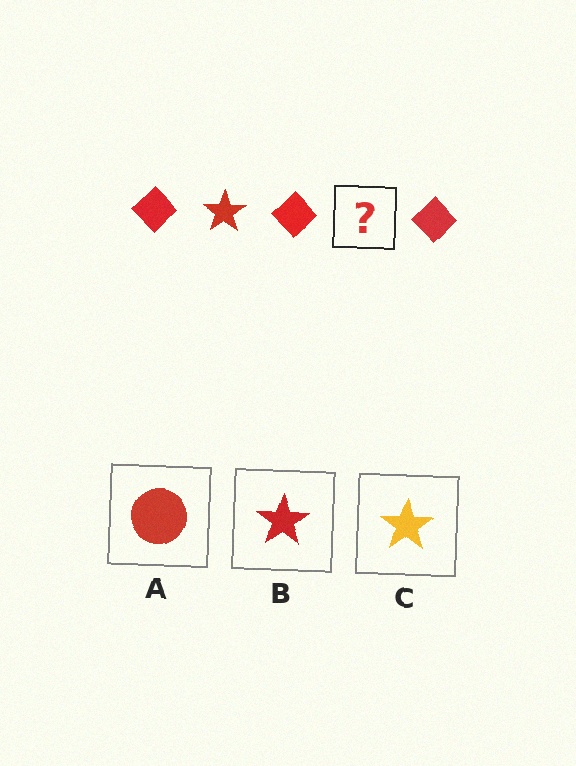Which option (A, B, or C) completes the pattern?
B.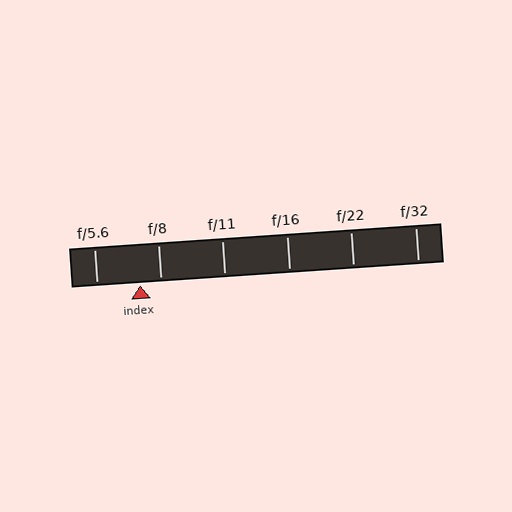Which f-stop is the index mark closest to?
The index mark is closest to f/8.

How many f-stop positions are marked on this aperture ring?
There are 6 f-stop positions marked.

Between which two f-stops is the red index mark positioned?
The index mark is between f/5.6 and f/8.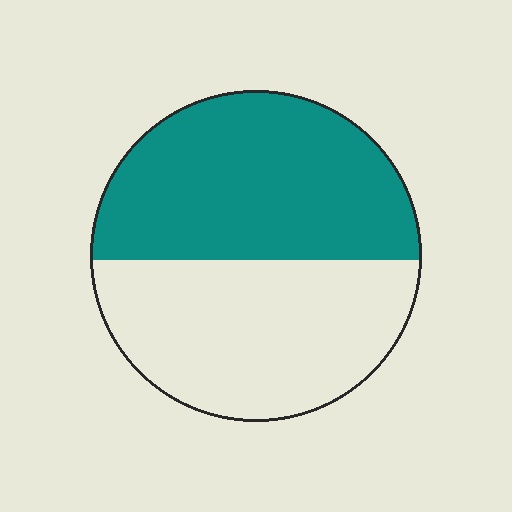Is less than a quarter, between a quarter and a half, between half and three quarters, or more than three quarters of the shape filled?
Between half and three quarters.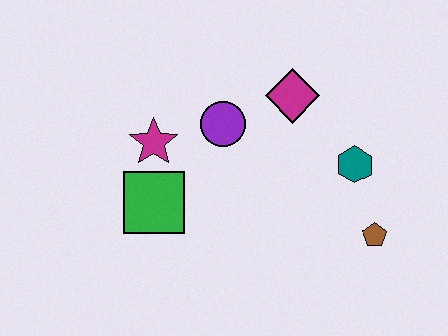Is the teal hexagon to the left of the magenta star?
No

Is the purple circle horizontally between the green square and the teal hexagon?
Yes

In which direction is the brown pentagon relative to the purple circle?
The brown pentagon is to the right of the purple circle.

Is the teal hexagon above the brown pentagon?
Yes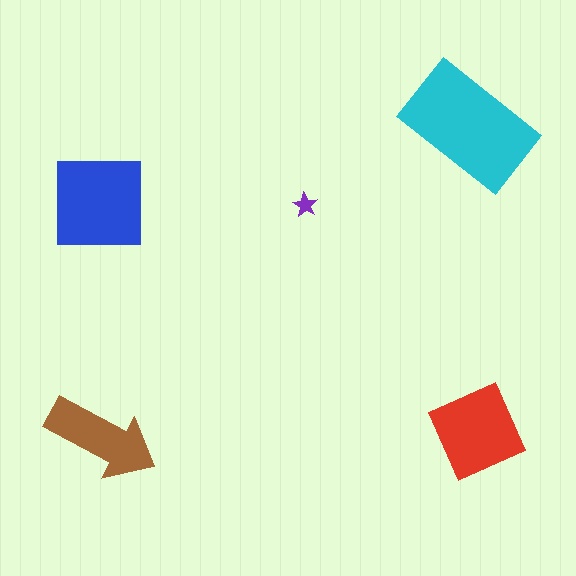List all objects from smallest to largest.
The purple star, the brown arrow, the red diamond, the blue square, the cyan rectangle.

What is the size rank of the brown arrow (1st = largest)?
4th.